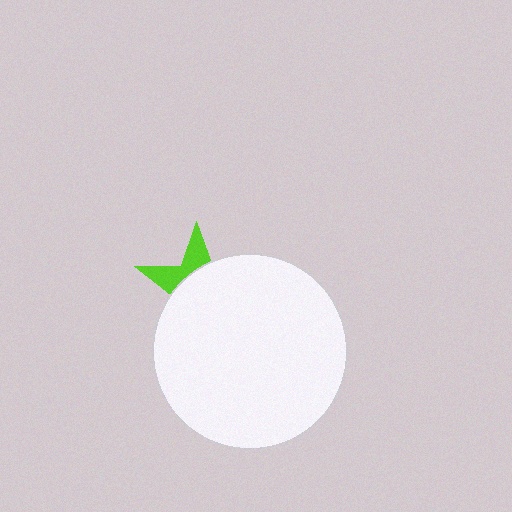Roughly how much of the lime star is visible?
A small part of it is visible (roughly 31%).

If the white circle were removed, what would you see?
You would see the complete lime star.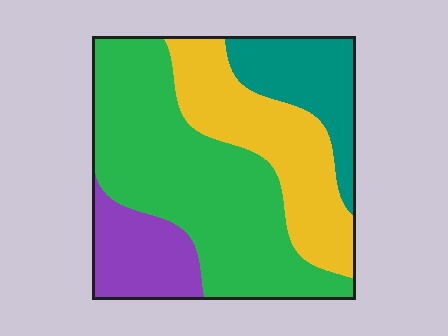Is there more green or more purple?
Green.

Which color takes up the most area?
Green, at roughly 45%.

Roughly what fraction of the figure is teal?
Teal takes up about one sixth (1/6) of the figure.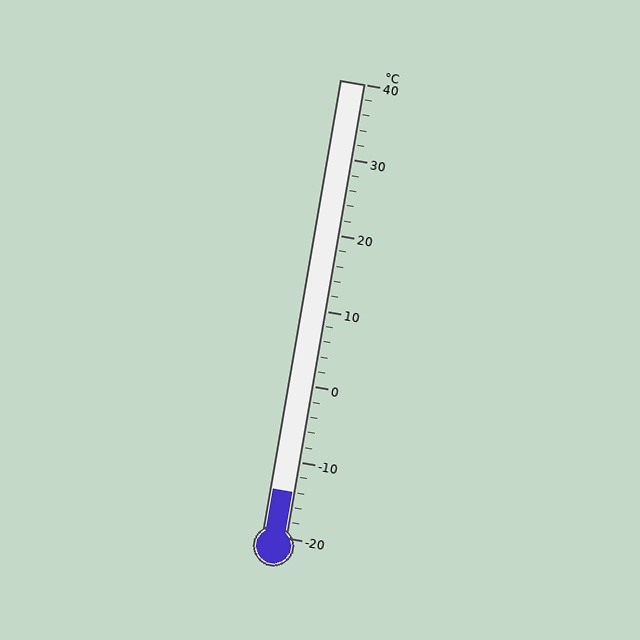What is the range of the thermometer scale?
The thermometer scale ranges from -20°C to 40°C.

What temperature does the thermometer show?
The thermometer shows approximately -14°C.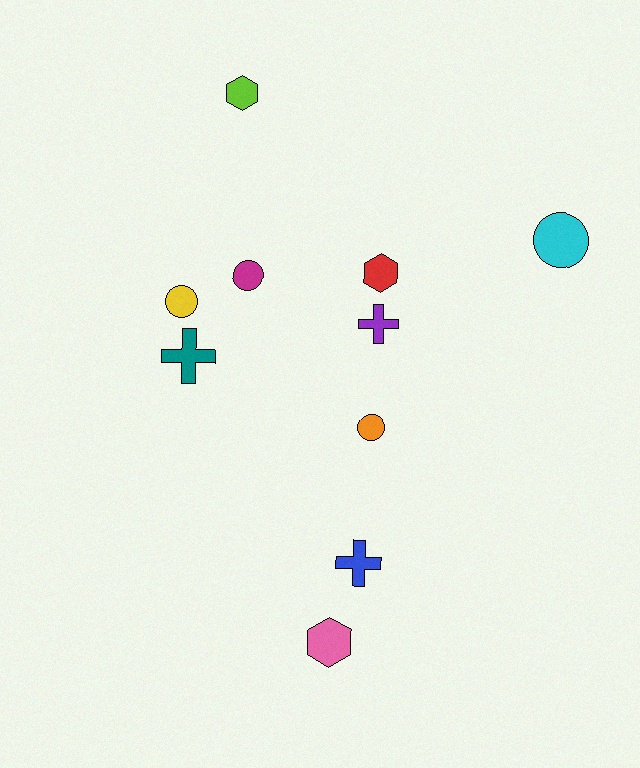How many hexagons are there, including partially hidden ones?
There are 3 hexagons.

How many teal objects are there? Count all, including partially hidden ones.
There is 1 teal object.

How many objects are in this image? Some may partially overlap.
There are 10 objects.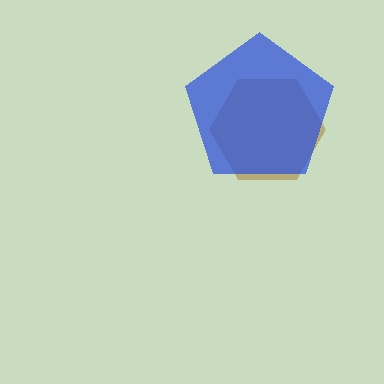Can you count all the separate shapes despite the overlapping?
Yes, there are 2 separate shapes.